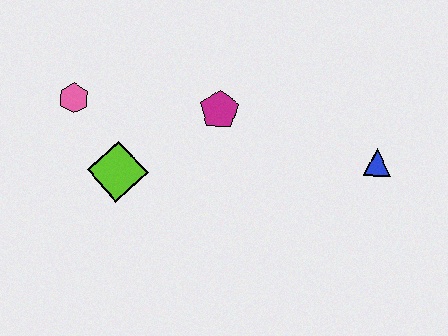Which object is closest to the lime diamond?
The pink hexagon is closest to the lime diamond.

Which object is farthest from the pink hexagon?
The blue triangle is farthest from the pink hexagon.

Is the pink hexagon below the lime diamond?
No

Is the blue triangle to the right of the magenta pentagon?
Yes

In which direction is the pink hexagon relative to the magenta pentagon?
The pink hexagon is to the left of the magenta pentagon.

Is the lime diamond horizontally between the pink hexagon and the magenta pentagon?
Yes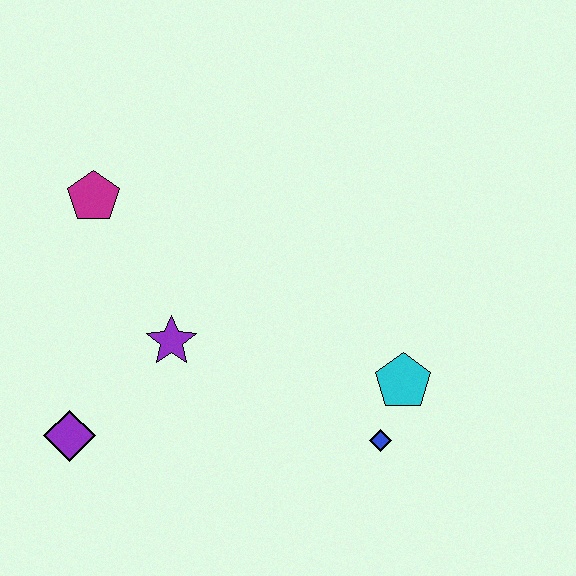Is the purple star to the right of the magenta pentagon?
Yes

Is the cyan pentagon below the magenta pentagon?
Yes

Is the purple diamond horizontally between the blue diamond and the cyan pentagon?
No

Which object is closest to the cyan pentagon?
The blue diamond is closest to the cyan pentagon.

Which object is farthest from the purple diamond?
The cyan pentagon is farthest from the purple diamond.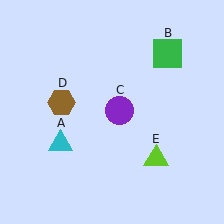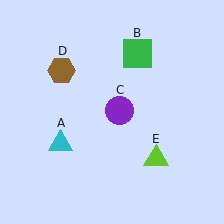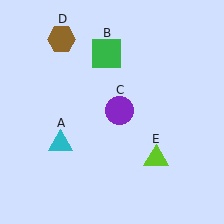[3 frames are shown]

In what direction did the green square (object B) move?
The green square (object B) moved left.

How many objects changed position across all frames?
2 objects changed position: green square (object B), brown hexagon (object D).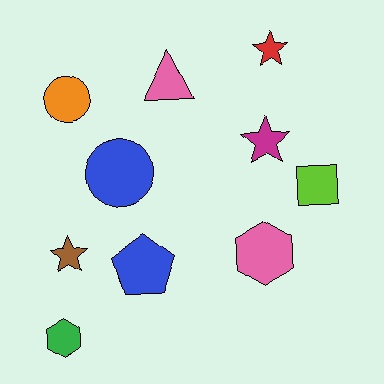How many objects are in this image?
There are 10 objects.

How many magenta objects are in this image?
There is 1 magenta object.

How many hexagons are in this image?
There are 2 hexagons.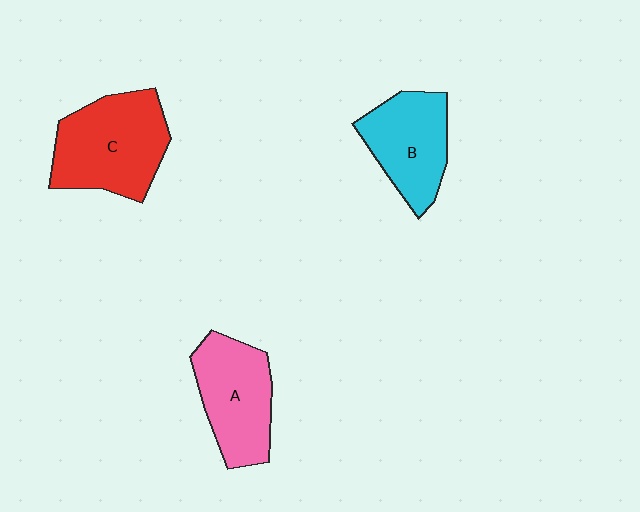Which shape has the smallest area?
Shape B (cyan).